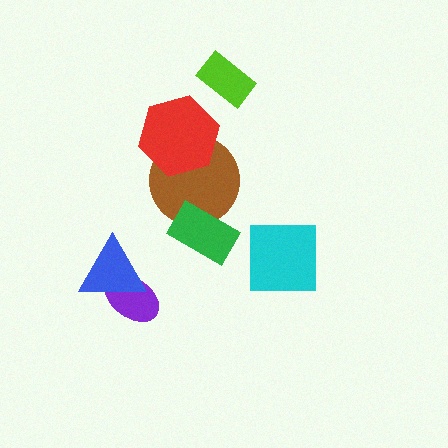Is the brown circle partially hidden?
Yes, it is partially covered by another shape.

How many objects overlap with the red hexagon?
1 object overlaps with the red hexagon.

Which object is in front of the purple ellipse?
The blue triangle is in front of the purple ellipse.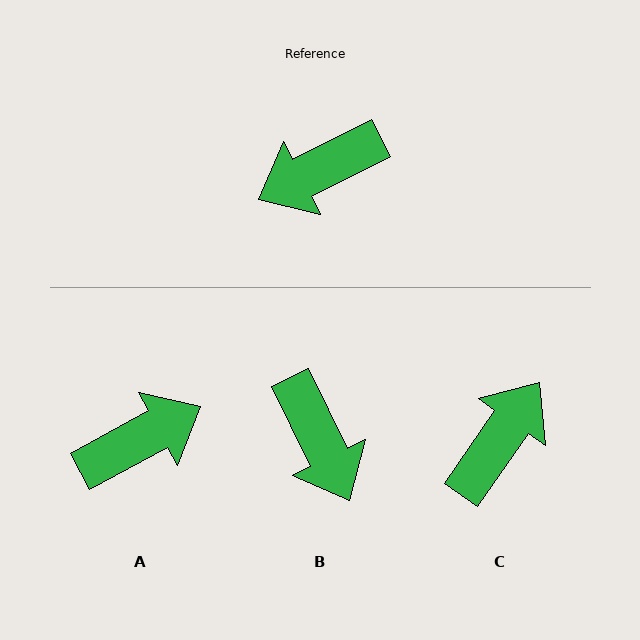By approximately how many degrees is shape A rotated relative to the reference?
Approximately 179 degrees clockwise.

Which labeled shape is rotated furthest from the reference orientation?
A, about 179 degrees away.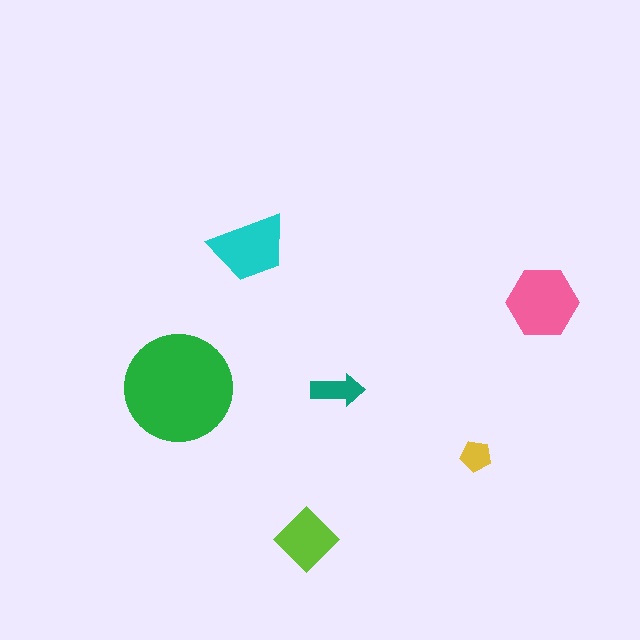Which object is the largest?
The green circle.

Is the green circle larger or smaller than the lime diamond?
Larger.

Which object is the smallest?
The yellow pentagon.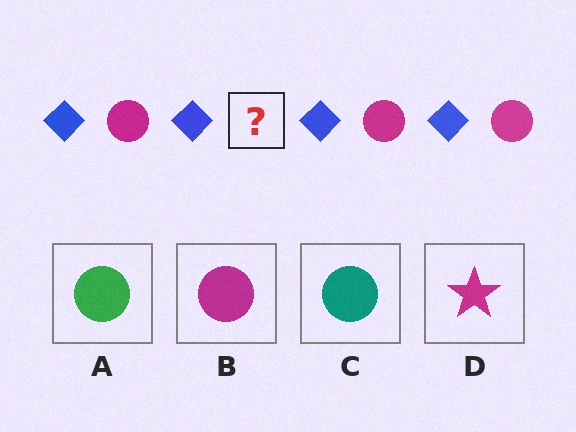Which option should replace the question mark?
Option B.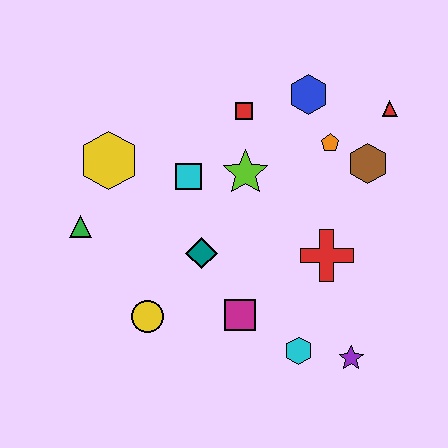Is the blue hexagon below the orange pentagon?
No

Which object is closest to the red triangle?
The brown hexagon is closest to the red triangle.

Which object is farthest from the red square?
The purple star is farthest from the red square.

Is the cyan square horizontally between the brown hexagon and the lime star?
No